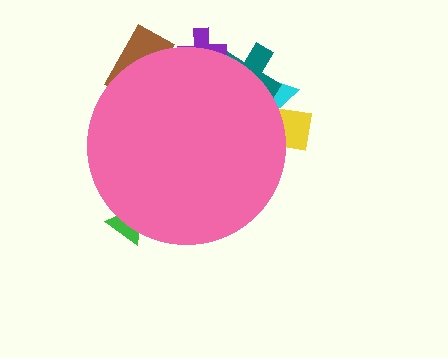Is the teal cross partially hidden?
Yes, the teal cross is partially hidden behind the pink circle.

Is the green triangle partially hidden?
Yes, the green triangle is partially hidden behind the pink circle.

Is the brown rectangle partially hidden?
Yes, the brown rectangle is partially hidden behind the pink circle.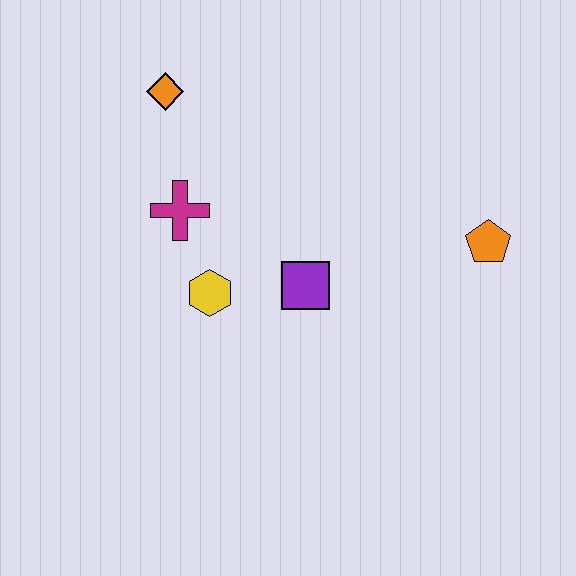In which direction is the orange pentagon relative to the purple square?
The orange pentagon is to the right of the purple square.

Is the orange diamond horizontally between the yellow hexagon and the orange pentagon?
No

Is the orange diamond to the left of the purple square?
Yes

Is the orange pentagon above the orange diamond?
No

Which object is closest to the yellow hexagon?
The magenta cross is closest to the yellow hexagon.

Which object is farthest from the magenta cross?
The orange pentagon is farthest from the magenta cross.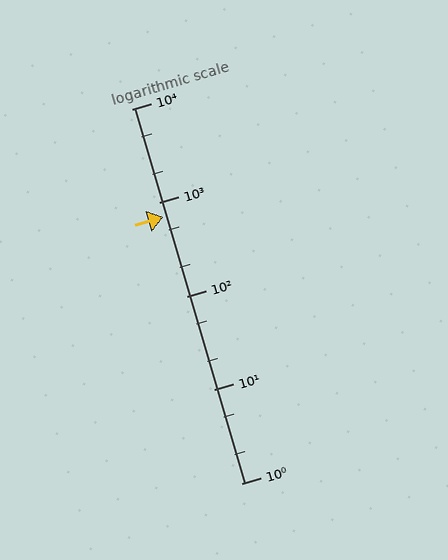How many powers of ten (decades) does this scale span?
The scale spans 4 decades, from 1 to 10000.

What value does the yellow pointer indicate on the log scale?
The pointer indicates approximately 700.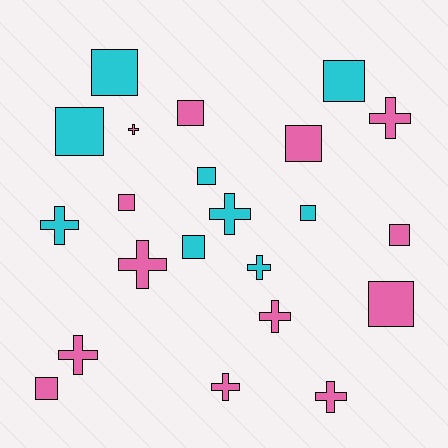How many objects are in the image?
There are 22 objects.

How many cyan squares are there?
There are 6 cyan squares.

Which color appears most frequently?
Pink, with 13 objects.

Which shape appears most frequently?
Square, with 12 objects.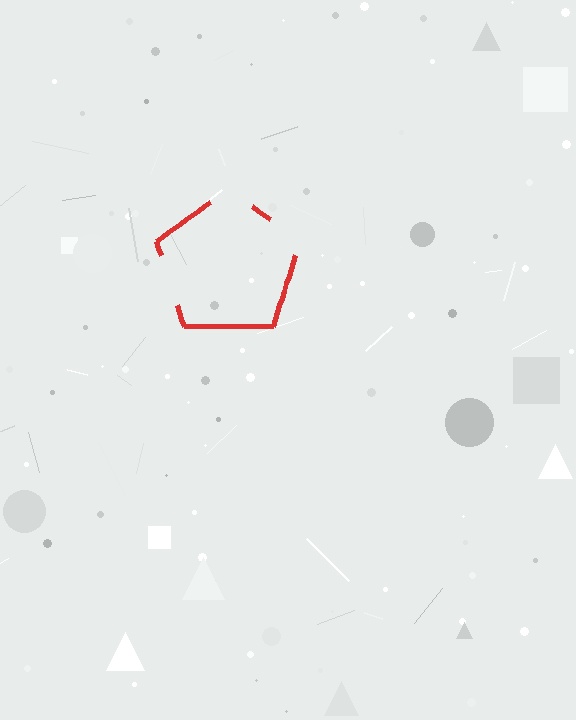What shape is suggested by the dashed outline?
The dashed outline suggests a pentagon.